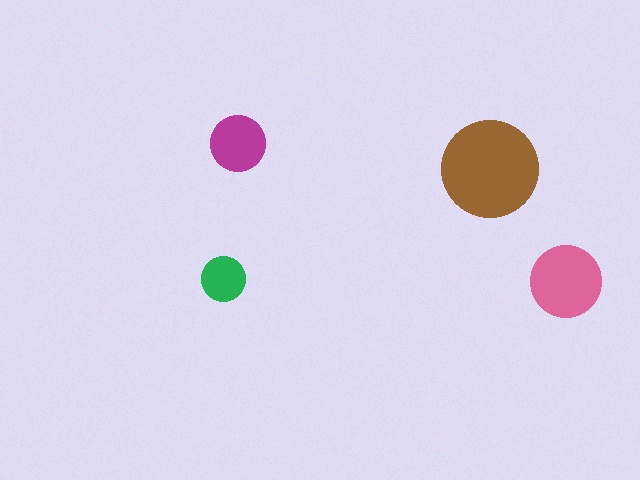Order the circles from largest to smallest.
the brown one, the pink one, the magenta one, the green one.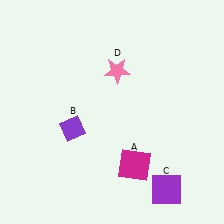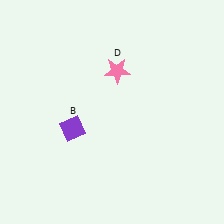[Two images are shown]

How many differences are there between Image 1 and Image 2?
There are 2 differences between the two images.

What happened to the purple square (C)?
The purple square (C) was removed in Image 2. It was in the bottom-right area of Image 1.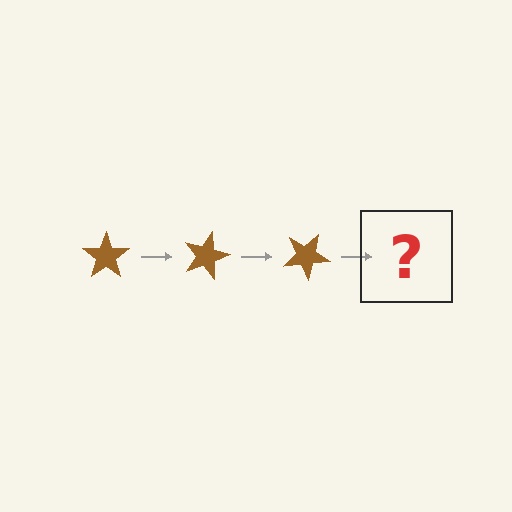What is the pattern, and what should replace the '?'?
The pattern is that the star rotates 15 degrees each step. The '?' should be a brown star rotated 45 degrees.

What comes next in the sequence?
The next element should be a brown star rotated 45 degrees.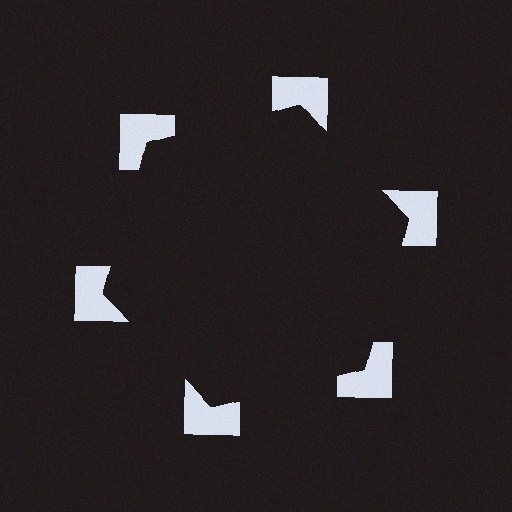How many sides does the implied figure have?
6 sides.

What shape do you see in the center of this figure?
An illusory hexagon — its edges are inferred from the aligned wedge cuts in the notched squares, not physically drawn.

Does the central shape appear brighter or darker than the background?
It typically appears slightly darker than the background, even though no actual brightness change is drawn.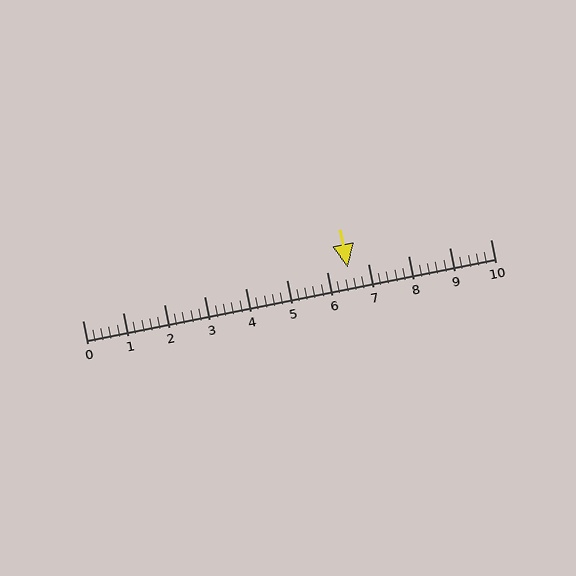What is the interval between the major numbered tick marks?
The major tick marks are spaced 1 units apart.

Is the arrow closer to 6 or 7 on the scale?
The arrow is closer to 7.